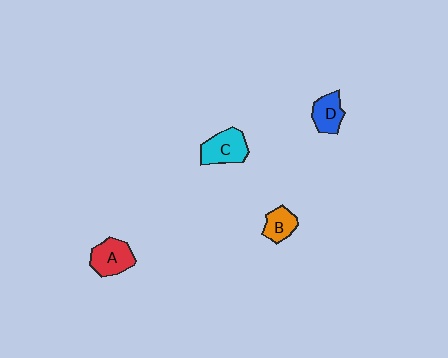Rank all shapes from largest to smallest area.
From largest to smallest: C (cyan), A (red), D (blue), B (orange).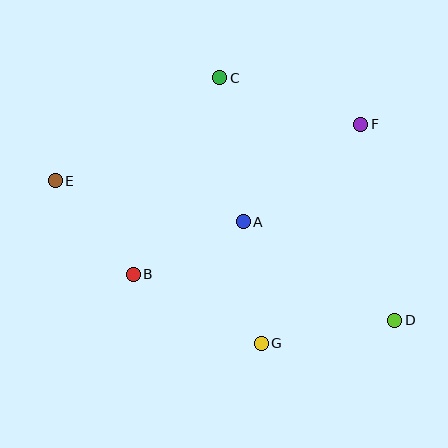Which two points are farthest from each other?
Points D and E are farthest from each other.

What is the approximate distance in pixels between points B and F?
The distance between B and F is approximately 272 pixels.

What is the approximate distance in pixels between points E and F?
The distance between E and F is approximately 311 pixels.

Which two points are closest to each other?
Points B and E are closest to each other.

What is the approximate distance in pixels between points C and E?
The distance between C and E is approximately 194 pixels.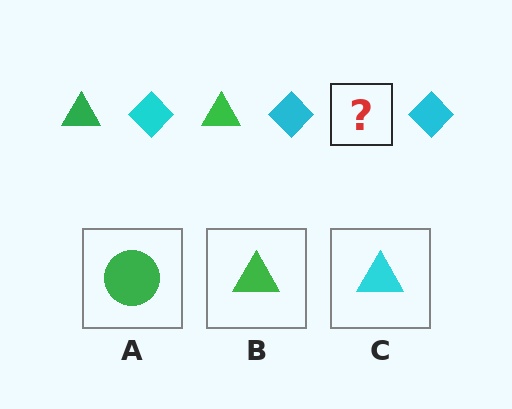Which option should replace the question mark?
Option B.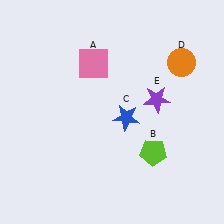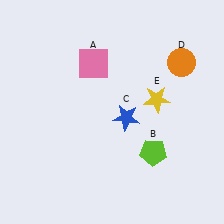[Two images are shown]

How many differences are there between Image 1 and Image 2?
There is 1 difference between the two images.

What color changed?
The star (E) changed from purple in Image 1 to yellow in Image 2.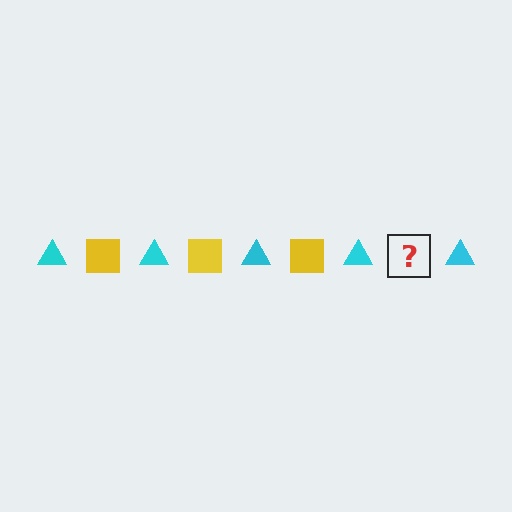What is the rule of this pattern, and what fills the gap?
The rule is that the pattern alternates between cyan triangle and yellow square. The gap should be filled with a yellow square.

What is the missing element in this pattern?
The missing element is a yellow square.